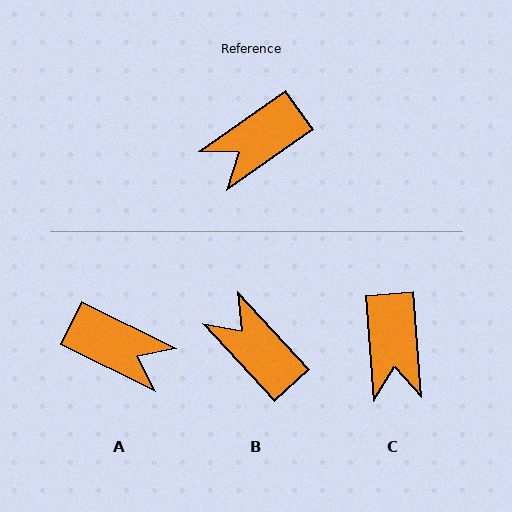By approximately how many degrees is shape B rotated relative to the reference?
Approximately 82 degrees clockwise.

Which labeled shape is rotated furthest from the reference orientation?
A, about 119 degrees away.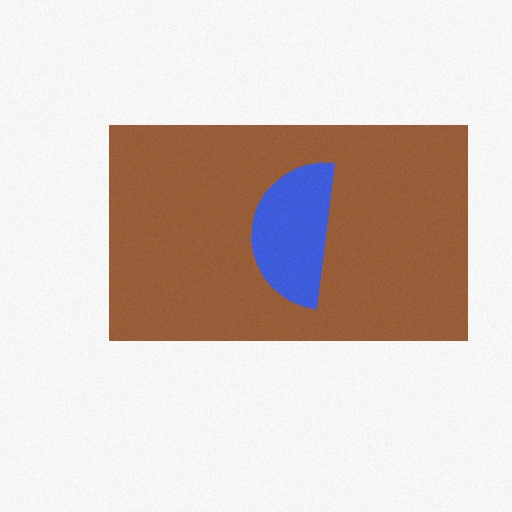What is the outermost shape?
The brown rectangle.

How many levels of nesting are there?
2.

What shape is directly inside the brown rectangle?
The blue semicircle.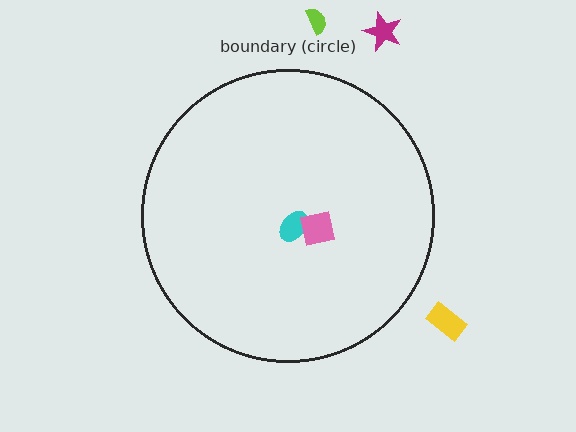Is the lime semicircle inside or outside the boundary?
Outside.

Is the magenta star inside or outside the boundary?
Outside.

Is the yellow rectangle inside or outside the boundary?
Outside.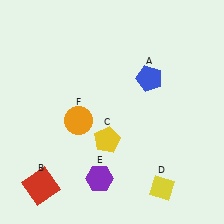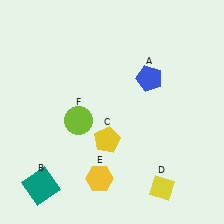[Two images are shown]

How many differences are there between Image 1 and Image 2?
There are 3 differences between the two images.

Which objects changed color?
B changed from red to teal. E changed from purple to yellow. F changed from orange to lime.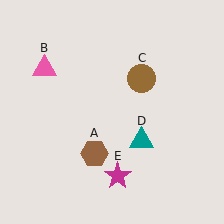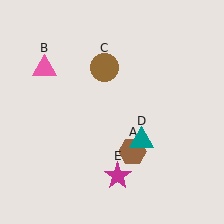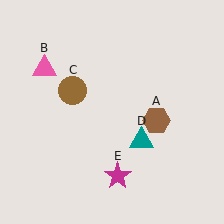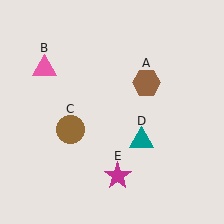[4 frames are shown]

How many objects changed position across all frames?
2 objects changed position: brown hexagon (object A), brown circle (object C).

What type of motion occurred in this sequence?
The brown hexagon (object A), brown circle (object C) rotated counterclockwise around the center of the scene.